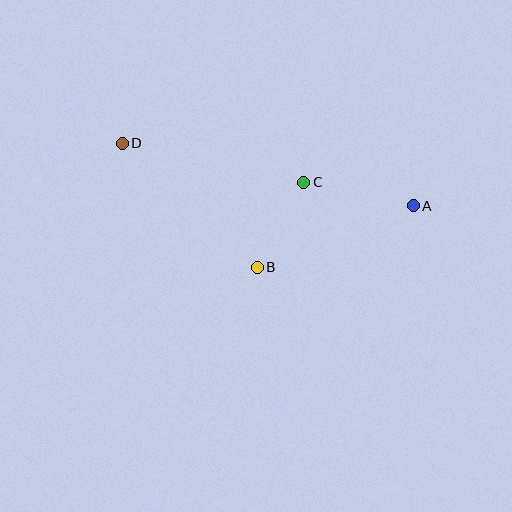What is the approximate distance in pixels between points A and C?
The distance between A and C is approximately 112 pixels.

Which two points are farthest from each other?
Points A and D are farthest from each other.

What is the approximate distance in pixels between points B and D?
The distance between B and D is approximately 183 pixels.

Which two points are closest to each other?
Points B and C are closest to each other.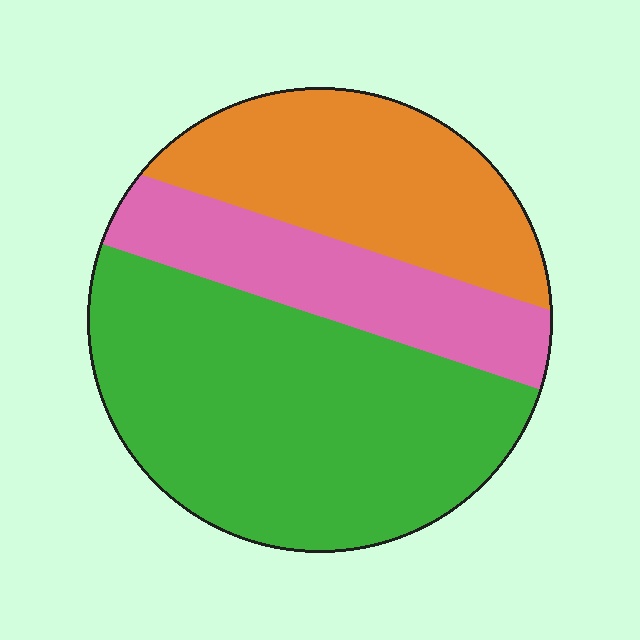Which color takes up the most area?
Green, at roughly 50%.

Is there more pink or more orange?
Orange.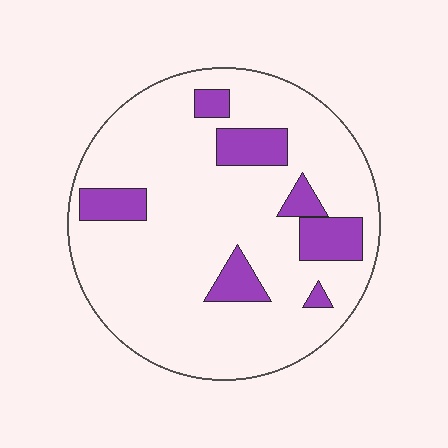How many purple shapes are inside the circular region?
7.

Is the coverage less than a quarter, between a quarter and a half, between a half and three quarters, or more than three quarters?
Less than a quarter.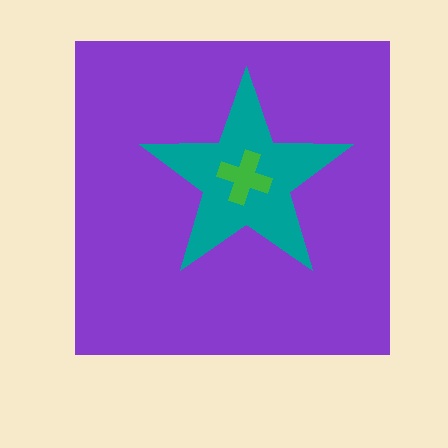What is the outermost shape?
The purple square.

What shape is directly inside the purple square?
The teal star.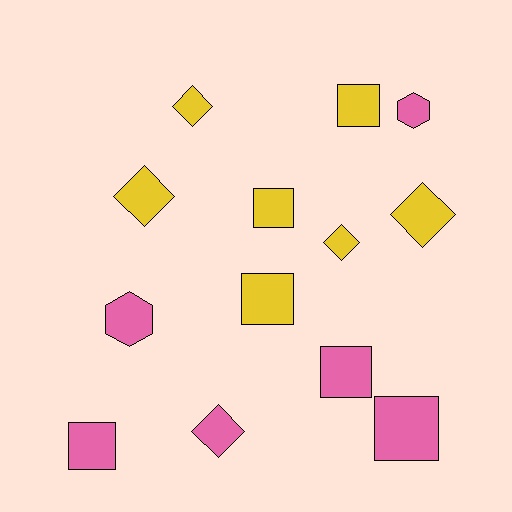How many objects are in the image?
There are 13 objects.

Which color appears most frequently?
Yellow, with 7 objects.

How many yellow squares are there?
There are 3 yellow squares.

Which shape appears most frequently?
Square, with 6 objects.